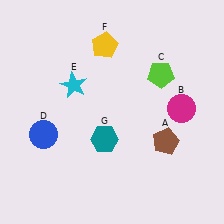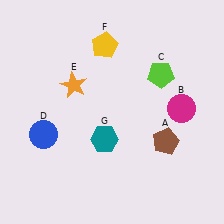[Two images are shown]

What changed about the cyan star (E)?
In Image 1, E is cyan. In Image 2, it changed to orange.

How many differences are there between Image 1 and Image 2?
There is 1 difference between the two images.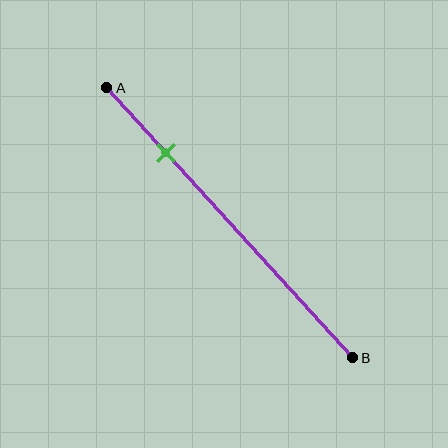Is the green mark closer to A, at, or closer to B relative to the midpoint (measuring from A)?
The green mark is closer to point A than the midpoint of segment AB.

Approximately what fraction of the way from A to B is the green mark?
The green mark is approximately 25% of the way from A to B.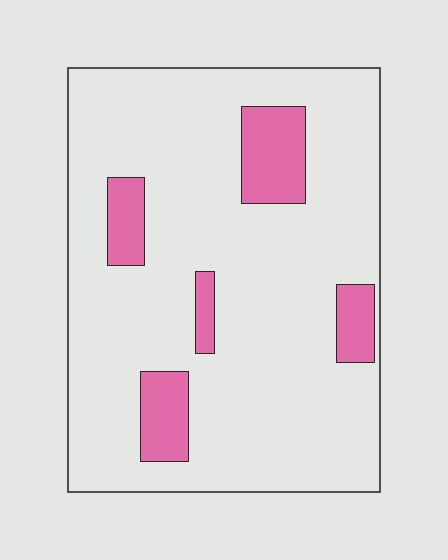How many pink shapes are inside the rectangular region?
5.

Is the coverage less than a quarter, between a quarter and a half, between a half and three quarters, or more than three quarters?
Less than a quarter.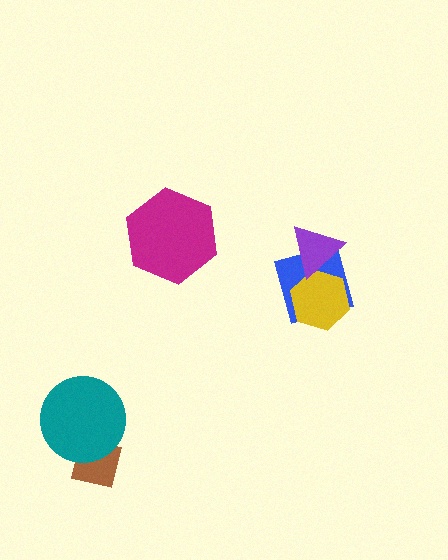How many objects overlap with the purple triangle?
2 objects overlap with the purple triangle.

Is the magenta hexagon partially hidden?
No, no other shape covers it.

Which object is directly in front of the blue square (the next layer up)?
The yellow hexagon is directly in front of the blue square.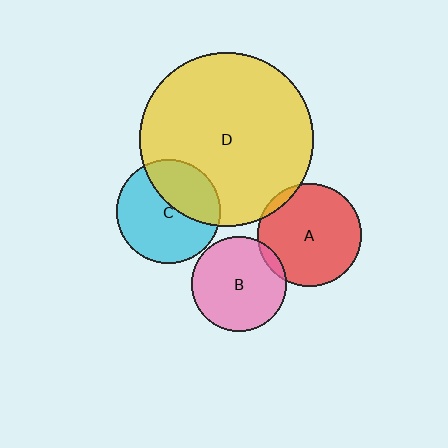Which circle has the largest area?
Circle D (yellow).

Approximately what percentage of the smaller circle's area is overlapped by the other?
Approximately 5%.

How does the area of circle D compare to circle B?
Approximately 3.4 times.